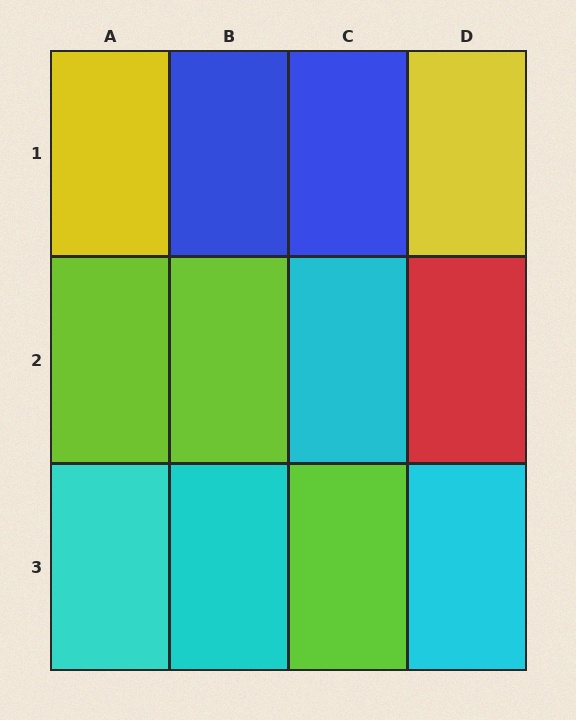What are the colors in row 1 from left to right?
Yellow, blue, blue, yellow.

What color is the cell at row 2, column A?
Lime.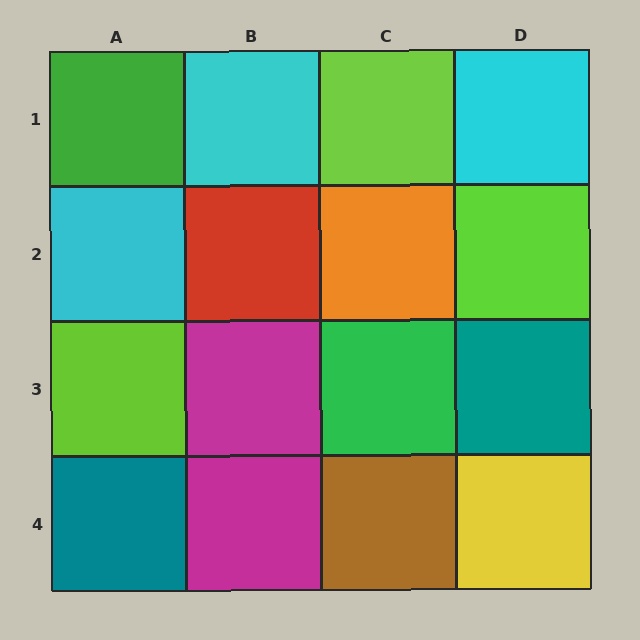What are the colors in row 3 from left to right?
Lime, magenta, green, teal.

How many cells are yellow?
1 cell is yellow.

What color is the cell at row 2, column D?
Lime.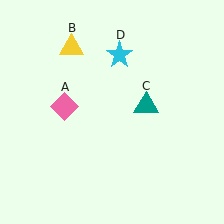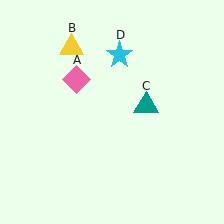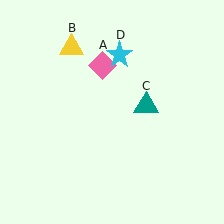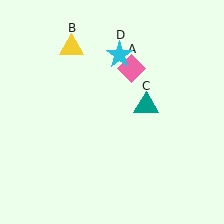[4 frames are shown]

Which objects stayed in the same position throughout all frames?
Yellow triangle (object B) and teal triangle (object C) and cyan star (object D) remained stationary.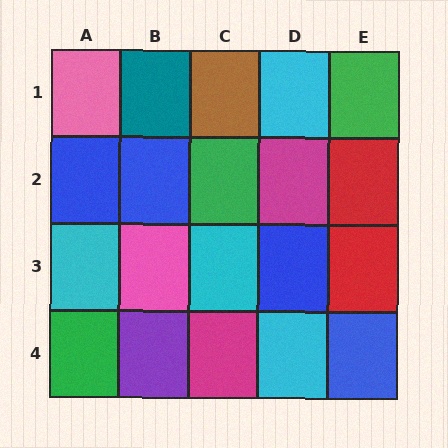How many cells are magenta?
2 cells are magenta.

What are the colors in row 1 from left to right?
Pink, teal, brown, cyan, green.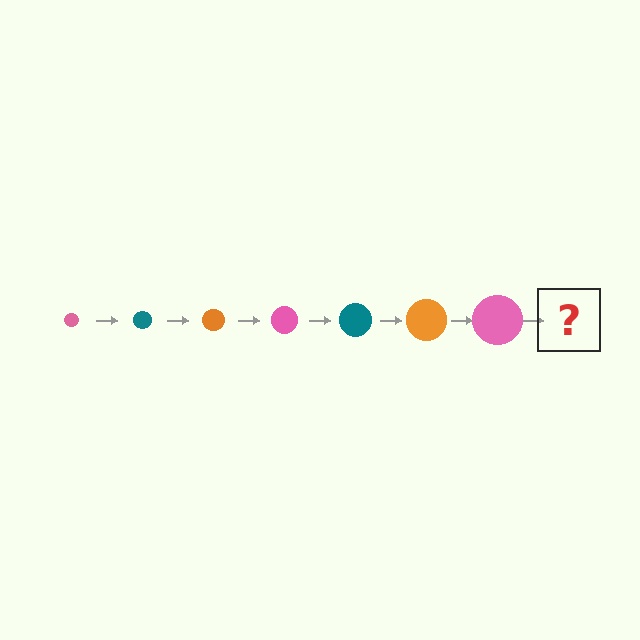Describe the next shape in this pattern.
It should be a teal circle, larger than the previous one.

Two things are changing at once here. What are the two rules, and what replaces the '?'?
The two rules are that the circle grows larger each step and the color cycles through pink, teal, and orange. The '?' should be a teal circle, larger than the previous one.